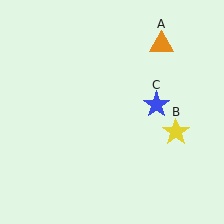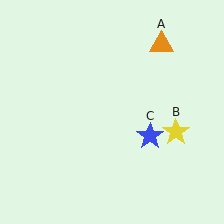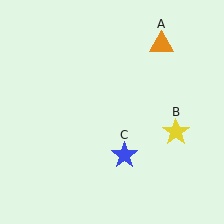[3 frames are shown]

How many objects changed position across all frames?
1 object changed position: blue star (object C).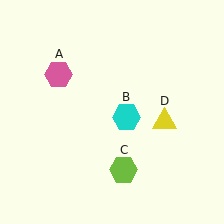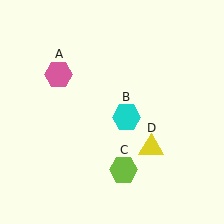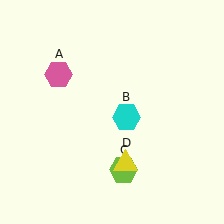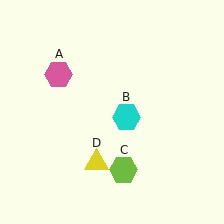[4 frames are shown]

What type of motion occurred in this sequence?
The yellow triangle (object D) rotated clockwise around the center of the scene.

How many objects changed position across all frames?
1 object changed position: yellow triangle (object D).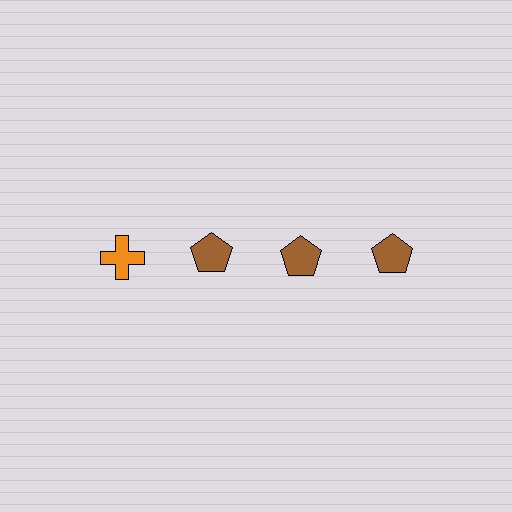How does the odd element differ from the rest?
It differs in both color (orange instead of brown) and shape (cross instead of pentagon).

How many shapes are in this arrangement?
There are 4 shapes arranged in a grid pattern.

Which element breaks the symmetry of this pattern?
The orange cross in the top row, leftmost column breaks the symmetry. All other shapes are brown pentagons.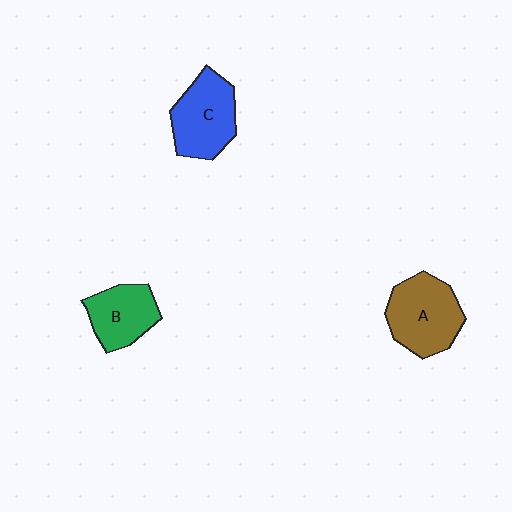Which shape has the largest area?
Shape A (brown).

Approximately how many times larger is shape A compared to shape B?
Approximately 1.4 times.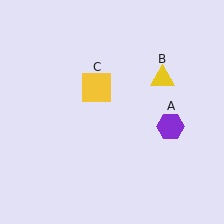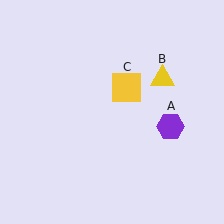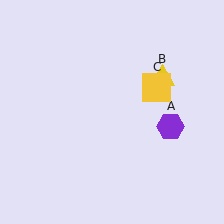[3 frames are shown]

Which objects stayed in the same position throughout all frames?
Purple hexagon (object A) and yellow triangle (object B) remained stationary.